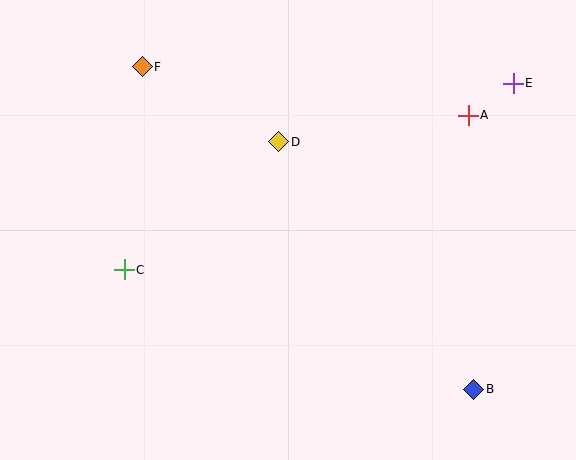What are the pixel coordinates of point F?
Point F is at (142, 67).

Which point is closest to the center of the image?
Point D at (279, 142) is closest to the center.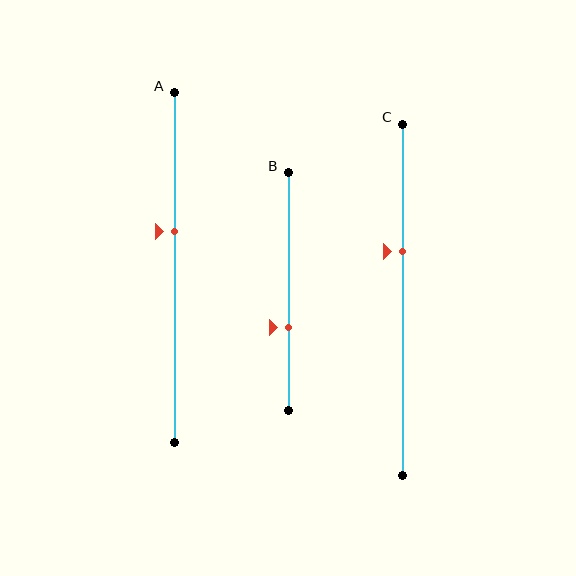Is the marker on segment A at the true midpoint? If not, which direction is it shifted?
No, the marker on segment A is shifted upward by about 10% of the segment length.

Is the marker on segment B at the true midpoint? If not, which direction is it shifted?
No, the marker on segment B is shifted downward by about 15% of the segment length.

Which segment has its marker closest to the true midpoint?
Segment A has its marker closest to the true midpoint.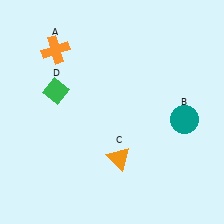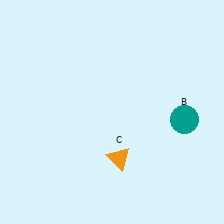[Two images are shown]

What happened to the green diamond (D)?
The green diamond (D) was removed in Image 2. It was in the top-left area of Image 1.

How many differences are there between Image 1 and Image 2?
There are 2 differences between the two images.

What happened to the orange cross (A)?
The orange cross (A) was removed in Image 2. It was in the top-left area of Image 1.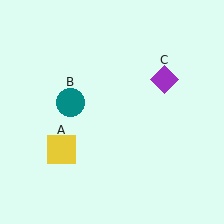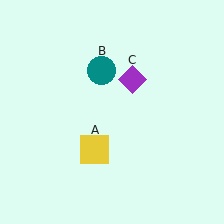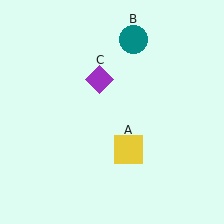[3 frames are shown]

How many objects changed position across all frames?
3 objects changed position: yellow square (object A), teal circle (object B), purple diamond (object C).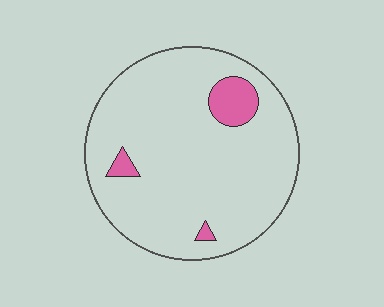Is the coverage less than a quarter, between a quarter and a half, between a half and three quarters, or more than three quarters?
Less than a quarter.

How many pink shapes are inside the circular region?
3.